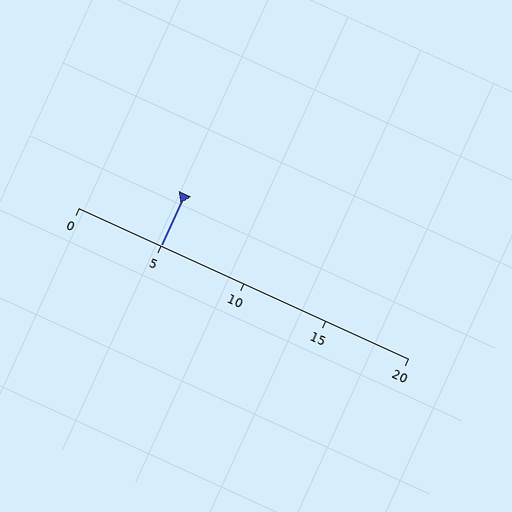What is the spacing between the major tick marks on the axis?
The major ticks are spaced 5 apart.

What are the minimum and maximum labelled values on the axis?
The axis runs from 0 to 20.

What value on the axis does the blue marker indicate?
The marker indicates approximately 5.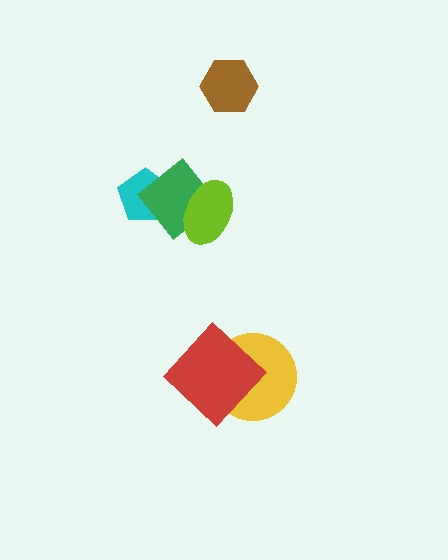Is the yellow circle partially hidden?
Yes, it is partially covered by another shape.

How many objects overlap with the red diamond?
1 object overlaps with the red diamond.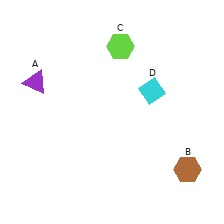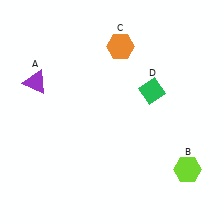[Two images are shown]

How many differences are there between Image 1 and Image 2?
There are 3 differences between the two images.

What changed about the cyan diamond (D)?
In Image 1, D is cyan. In Image 2, it changed to green.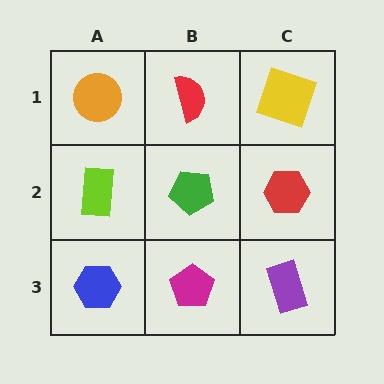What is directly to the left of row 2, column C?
A green pentagon.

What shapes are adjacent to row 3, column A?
A lime rectangle (row 2, column A), a magenta pentagon (row 3, column B).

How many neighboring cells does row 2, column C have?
3.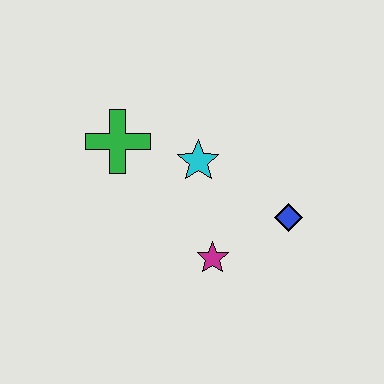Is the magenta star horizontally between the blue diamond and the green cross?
Yes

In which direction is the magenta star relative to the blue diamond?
The magenta star is to the left of the blue diamond.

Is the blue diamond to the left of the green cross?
No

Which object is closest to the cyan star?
The green cross is closest to the cyan star.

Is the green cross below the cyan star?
No